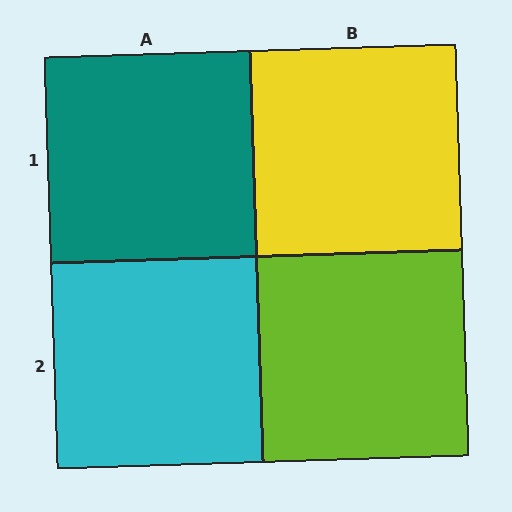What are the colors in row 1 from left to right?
Teal, yellow.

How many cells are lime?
1 cell is lime.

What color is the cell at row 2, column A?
Cyan.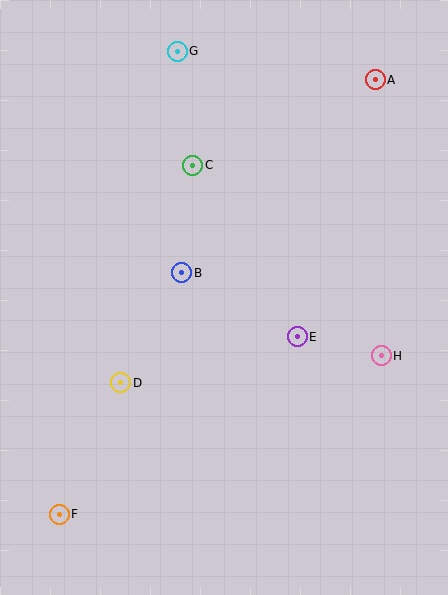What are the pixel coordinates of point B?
Point B is at (182, 273).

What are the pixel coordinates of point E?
Point E is at (297, 337).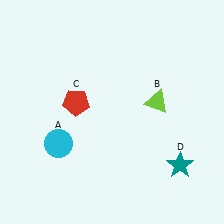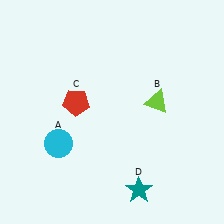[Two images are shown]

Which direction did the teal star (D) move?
The teal star (D) moved left.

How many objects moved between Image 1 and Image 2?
1 object moved between the two images.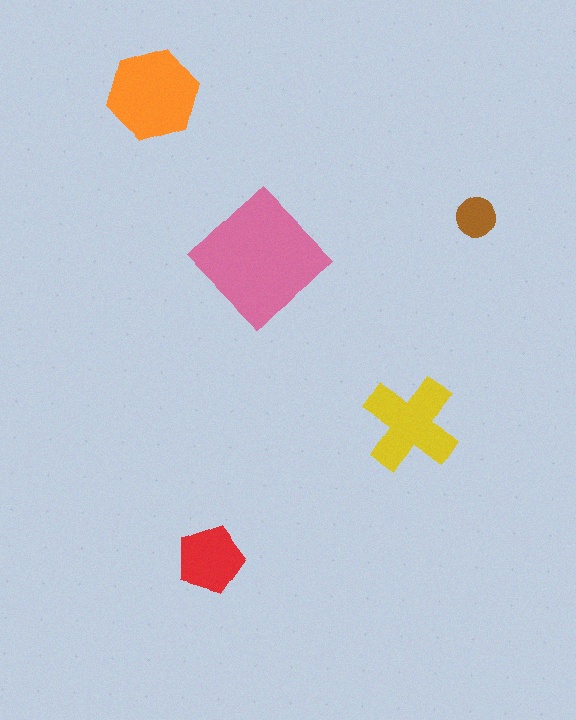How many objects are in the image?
There are 5 objects in the image.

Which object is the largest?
The pink diamond.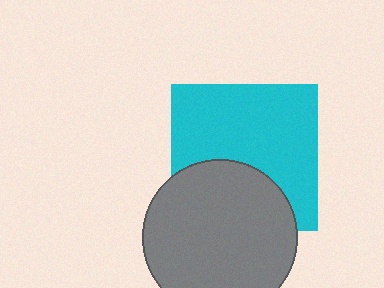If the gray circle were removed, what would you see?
You would see the complete cyan square.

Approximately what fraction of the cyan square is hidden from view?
Roughly 35% of the cyan square is hidden behind the gray circle.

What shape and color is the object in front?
The object in front is a gray circle.